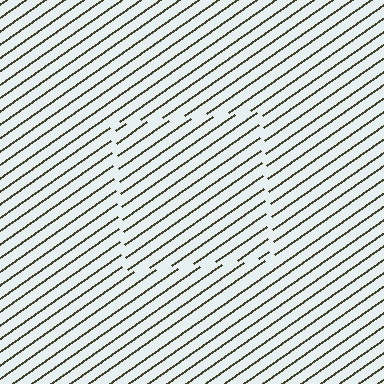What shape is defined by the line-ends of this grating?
An illusory square. The interior of the shape contains the same grating, shifted by half a period — the contour is defined by the phase discontinuity where line-ends from the inner and outer gratings abut.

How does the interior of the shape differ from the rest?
The interior of the shape contains the same grating, shifted by half a period — the contour is defined by the phase discontinuity where line-ends from the inner and outer gratings abut.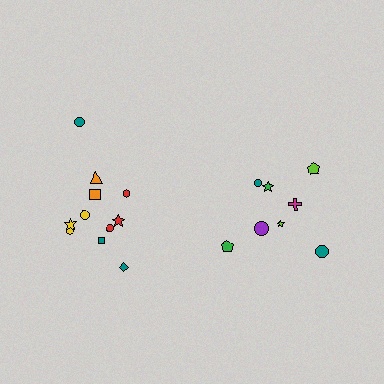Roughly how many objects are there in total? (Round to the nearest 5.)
Roughly 20 objects in total.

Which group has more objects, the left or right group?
The left group.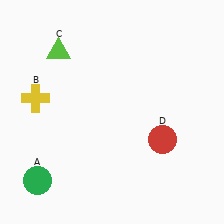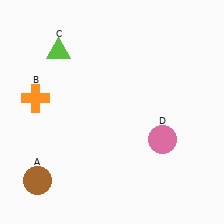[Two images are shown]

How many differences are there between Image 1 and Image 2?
There are 3 differences between the two images.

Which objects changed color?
A changed from green to brown. B changed from yellow to orange. D changed from red to pink.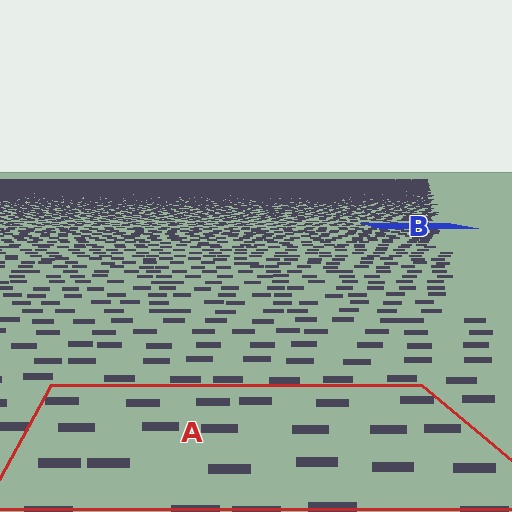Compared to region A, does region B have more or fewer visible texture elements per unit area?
Region B has more texture elements per unit area — they are packed more densely because it is farther away.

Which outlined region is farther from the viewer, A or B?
Region B is farther from the viewer — the texture elements inside it appear smaller and more densely packed.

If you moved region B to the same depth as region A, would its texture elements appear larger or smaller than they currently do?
They would appear larger. At a closer depth, the same texture elements are projected at a bigger on-screen size.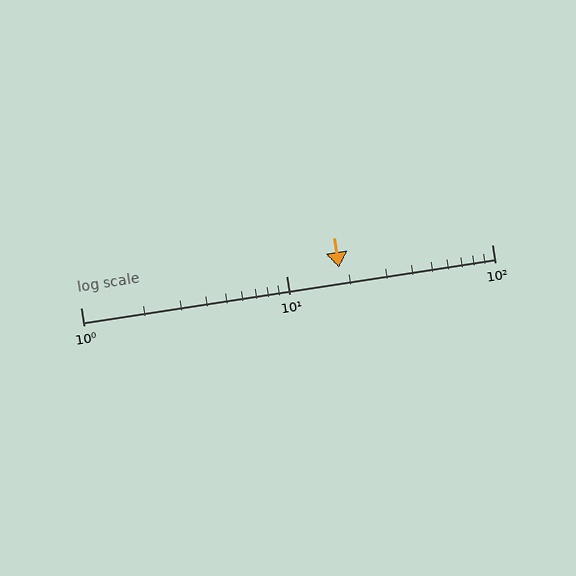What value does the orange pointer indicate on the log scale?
The pointer indicates approximately 18.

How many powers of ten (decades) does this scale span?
The scale spans 2 decades, from 1 to 100.